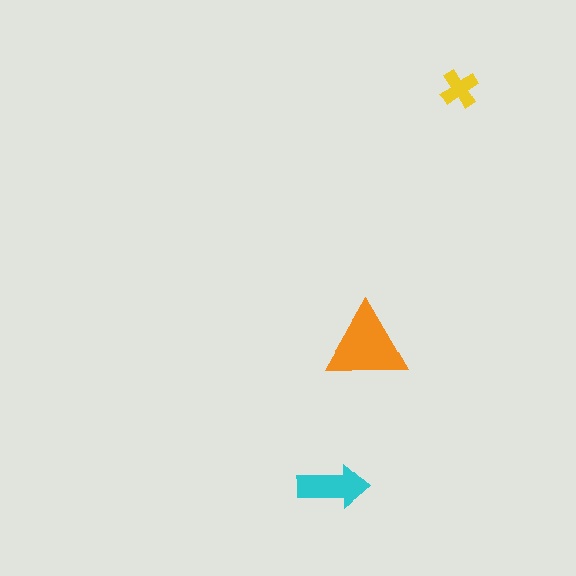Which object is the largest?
The orange triangle.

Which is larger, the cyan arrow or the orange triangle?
The orange triangle.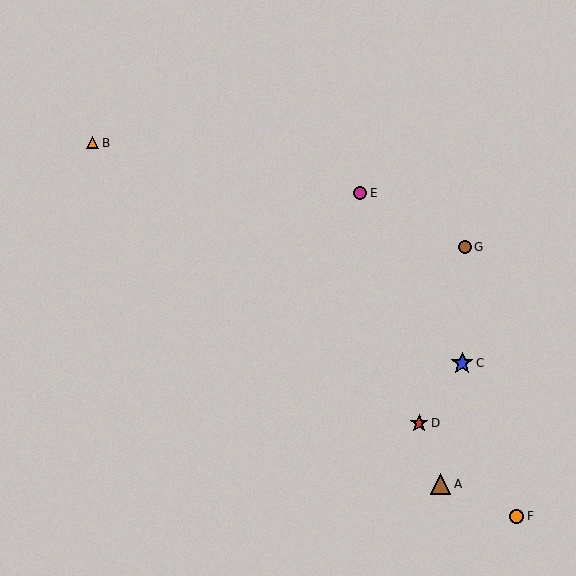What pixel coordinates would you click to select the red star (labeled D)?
Click at (419, 423) to select the red star D.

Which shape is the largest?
The blue star (labeled C) is the largest.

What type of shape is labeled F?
Shape F is an orange circle.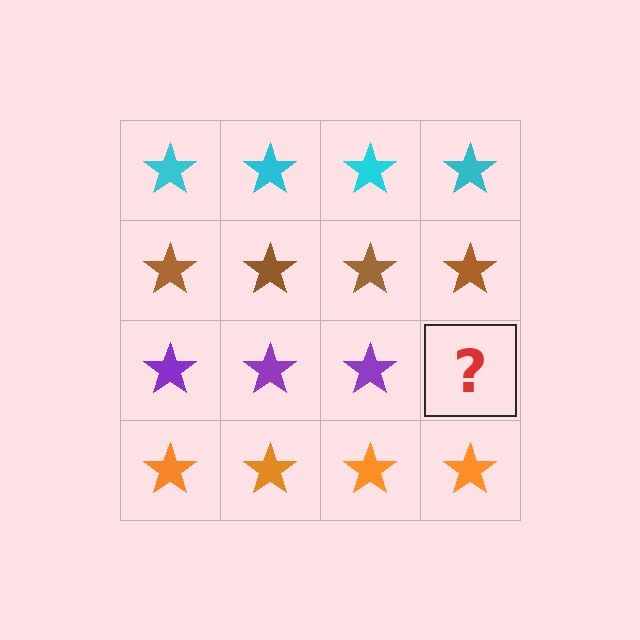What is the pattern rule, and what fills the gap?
The rule is that each row has a consistent color. The gap should be filled with a purple star.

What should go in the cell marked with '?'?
The missing cell should contain a purple star.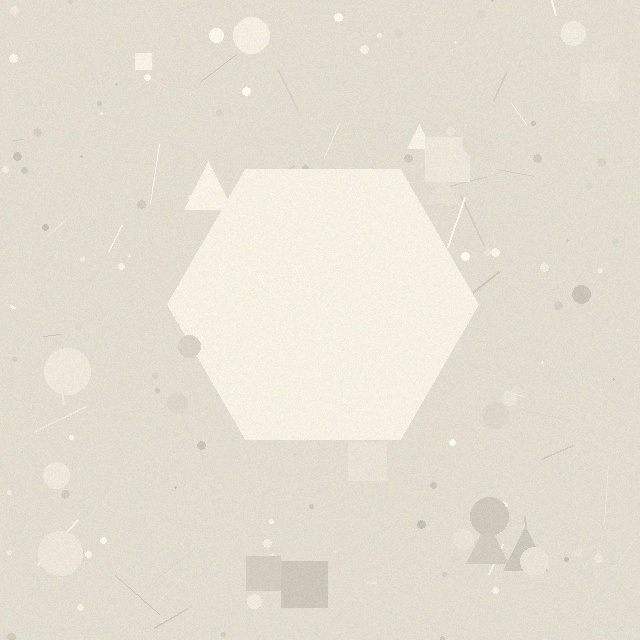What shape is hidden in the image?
A hexagon is hidden in the image.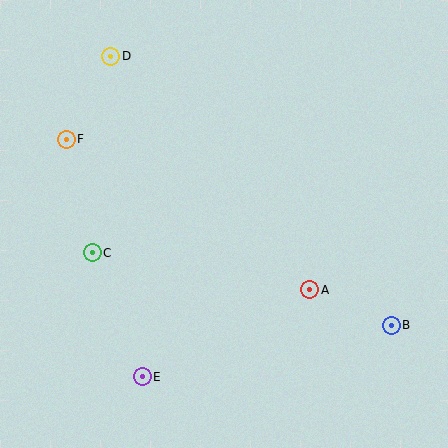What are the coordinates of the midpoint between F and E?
The midpoint between F and E is at (104, 258).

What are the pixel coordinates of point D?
Point D is at (111, 56).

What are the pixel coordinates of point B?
Point B is at (391, 325).